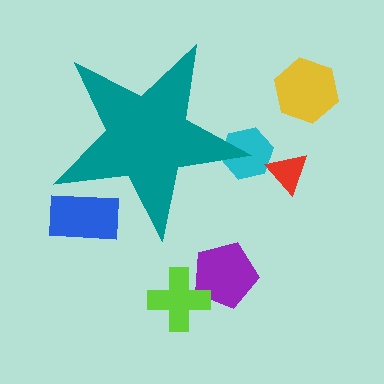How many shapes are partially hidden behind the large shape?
2 shapes are partially hidden.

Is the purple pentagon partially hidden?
No, the purple pentagon is fully visible.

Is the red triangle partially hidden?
No, the red triangle is fully visible.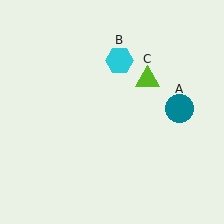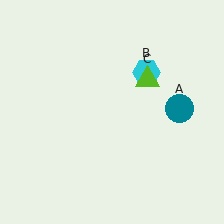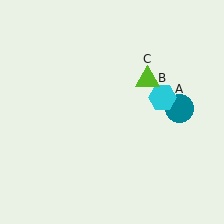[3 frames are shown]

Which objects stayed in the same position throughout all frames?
Teal circle (object A) and lime triangle (object C) remained stationary.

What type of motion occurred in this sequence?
The cyan hexagon (object B) rotated clockwise around the center of the scene.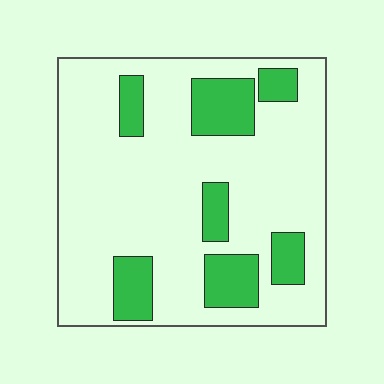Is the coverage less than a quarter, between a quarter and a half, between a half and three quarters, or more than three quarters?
Less than a quarter.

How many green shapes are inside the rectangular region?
7.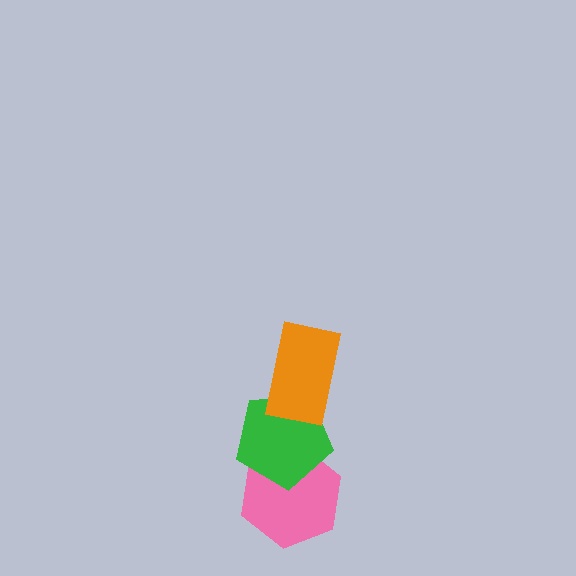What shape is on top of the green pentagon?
The orange rectangle is on top of the green pentagon.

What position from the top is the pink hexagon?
The pink hexagon is 3rd from the top.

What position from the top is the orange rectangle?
The orange rectangle is 1st from the top.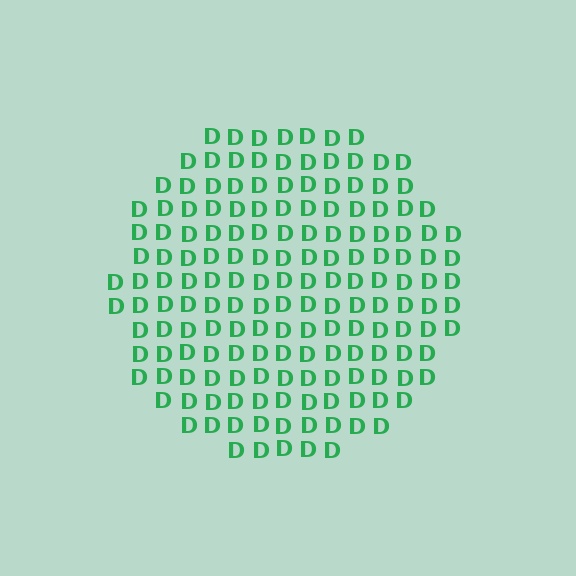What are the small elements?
The small elements are letter D's.